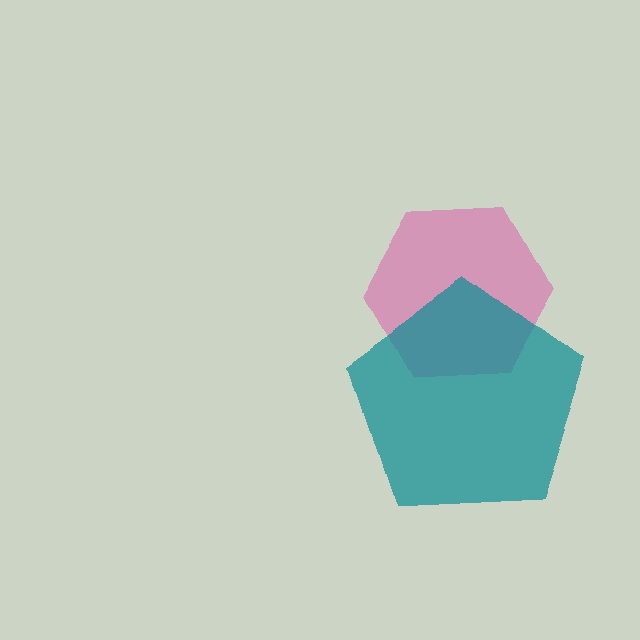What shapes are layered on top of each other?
The layered shapes are: a pink hexagon, a teal pentagon.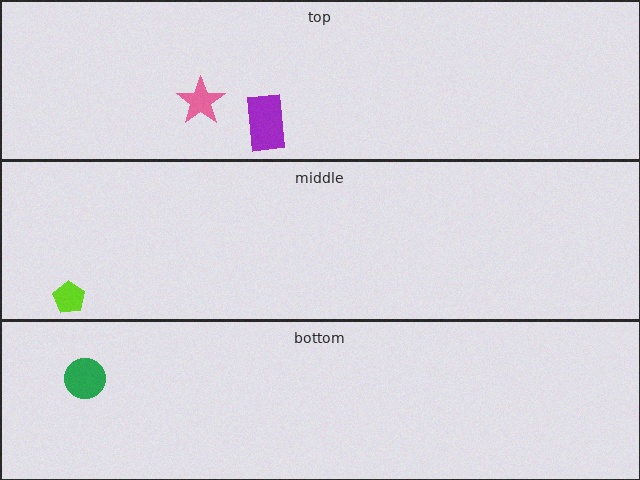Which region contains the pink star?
The top region.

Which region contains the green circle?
The bottom region.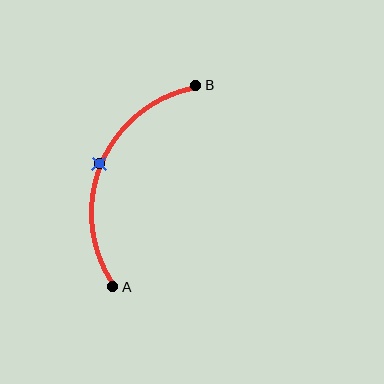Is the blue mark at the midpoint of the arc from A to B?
Yes. The blue mark lies on the arc at equal arc-length from both A and B — it is the arc midpoint.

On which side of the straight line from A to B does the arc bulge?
The arc bulges to the left of the straight line connecting A and B.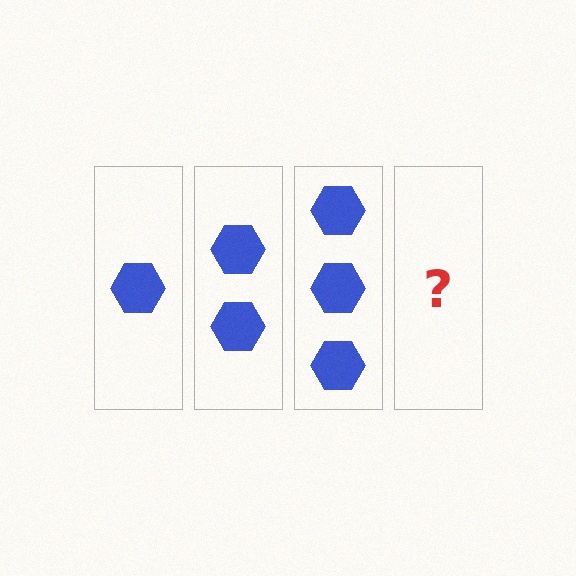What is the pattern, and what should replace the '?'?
The pattern is that each step adds one more hexagon. The '?' should be 4 hexagons.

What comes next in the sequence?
The next element should be 4 hexagons.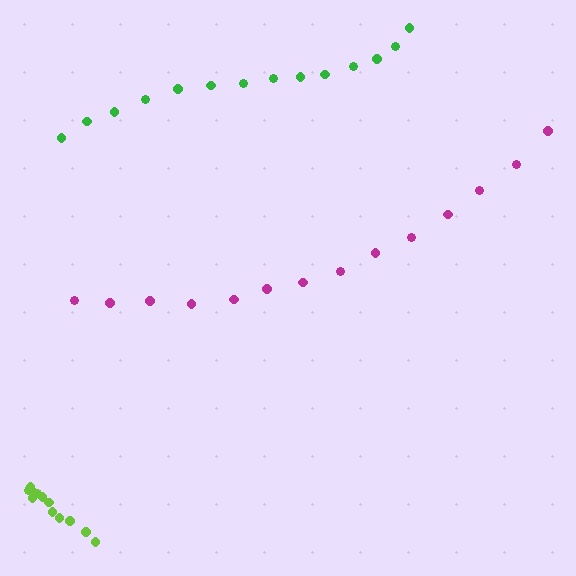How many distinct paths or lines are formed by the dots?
There are 3 distinct paths.